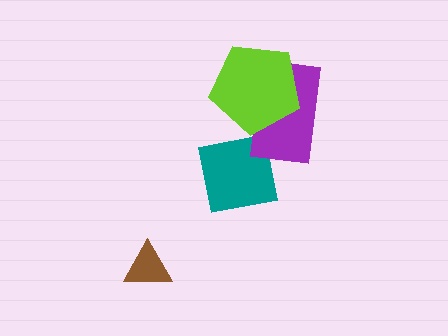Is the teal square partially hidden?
Yes, it is partially covered by another shape.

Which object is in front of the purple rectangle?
The lime pentagon is in front of the purple rectangle.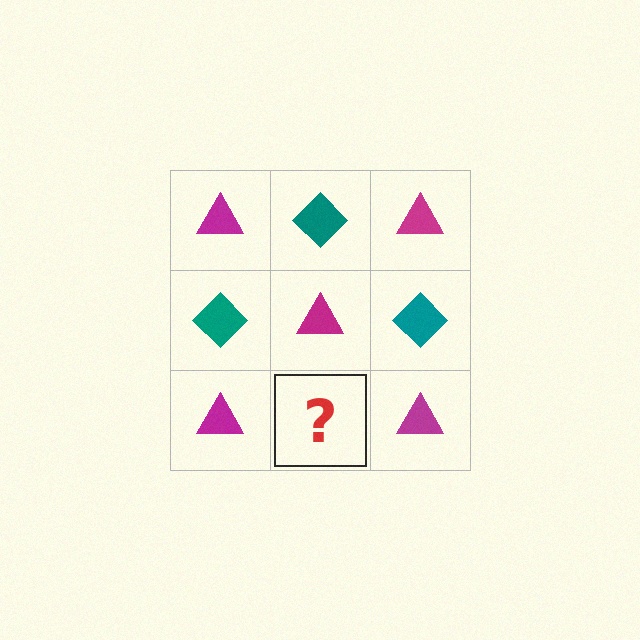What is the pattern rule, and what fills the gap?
The rule is that it alternates magenta triangle and teal diamond in a checkerboard pattern. The gap should be filled with a teal diamond.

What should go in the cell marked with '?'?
The missing cell should contain a teal diamond.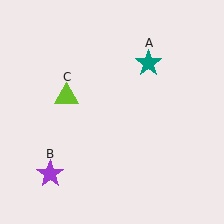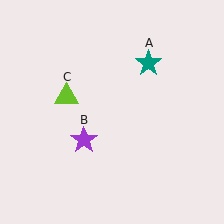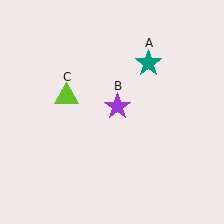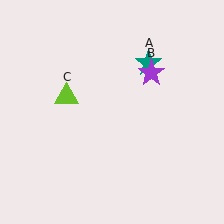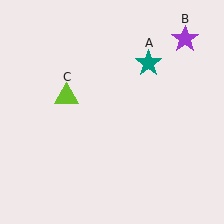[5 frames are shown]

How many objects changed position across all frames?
1 object changed position: purple star (object B).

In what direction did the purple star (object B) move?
The purple star (object B) moved up and to the right.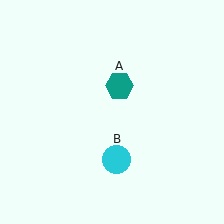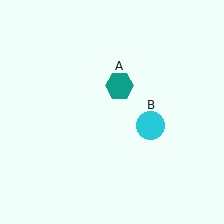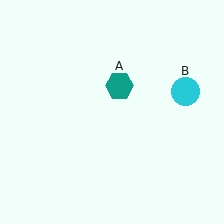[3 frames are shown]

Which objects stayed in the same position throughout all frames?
Teal hexagon (object A) remained stationary.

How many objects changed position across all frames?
1 object changed position: cyan circle (object B).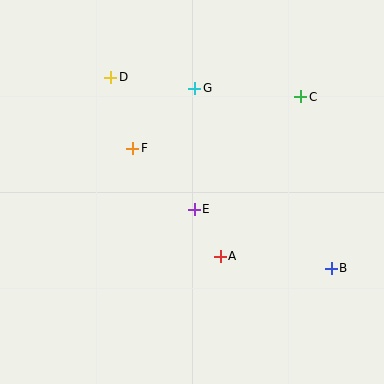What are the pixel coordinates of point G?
Point G is at (195, 88).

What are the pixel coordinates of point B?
Point B is at (331, 268).